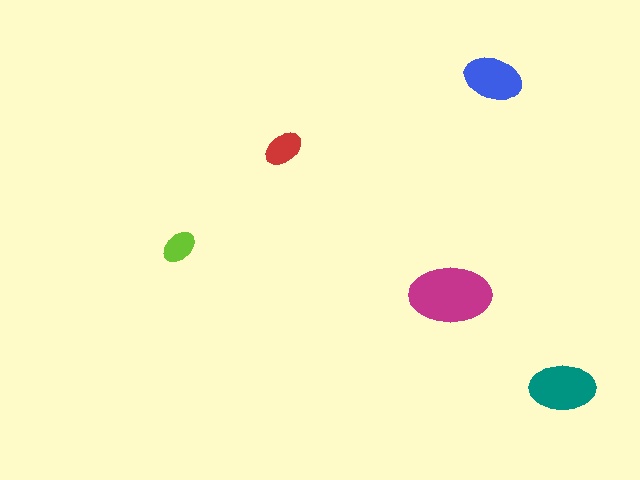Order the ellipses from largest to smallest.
the magenta one, the teal one, the blue one, the red one, the lime one.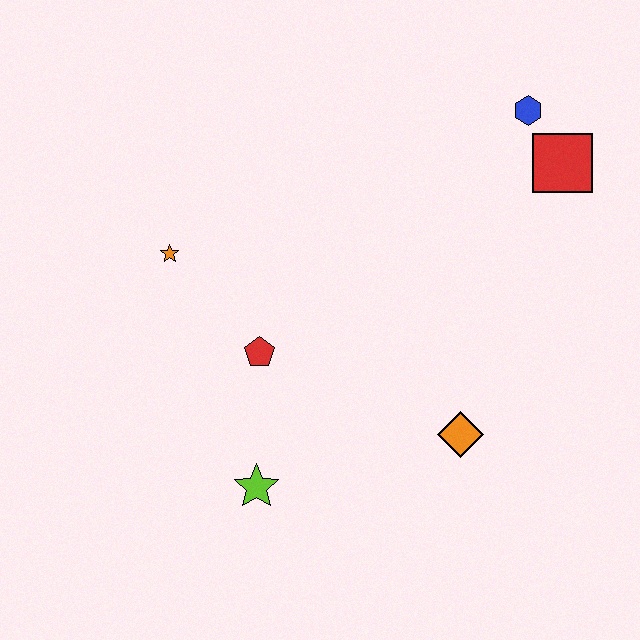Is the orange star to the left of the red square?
Yes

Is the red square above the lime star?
Yes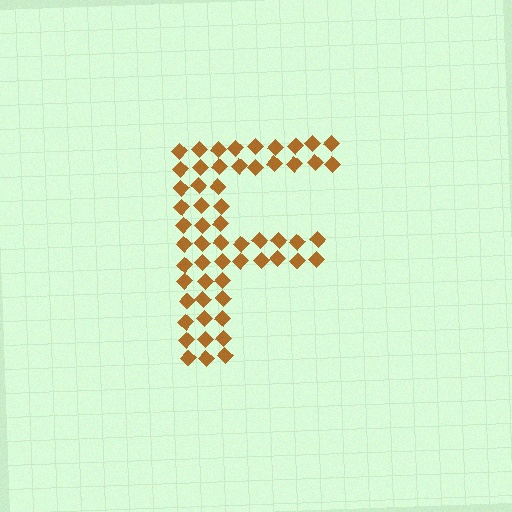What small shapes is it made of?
It is made of small diamonds.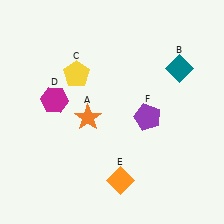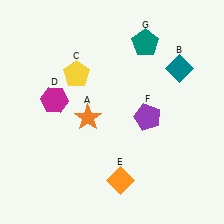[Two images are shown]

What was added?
A teal pentagon (G) was added in Image 2.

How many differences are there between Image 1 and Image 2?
There is 1 difference between the two images.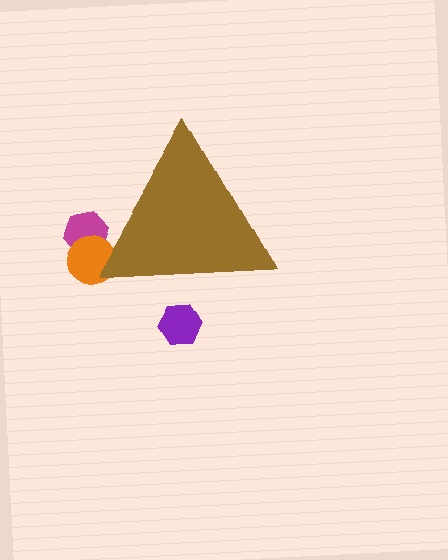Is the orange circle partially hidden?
Yes, the orange circle is partially hidden behind the brown triangle.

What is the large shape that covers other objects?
A brown triangle.